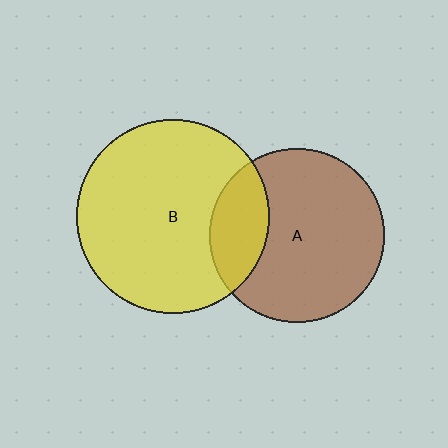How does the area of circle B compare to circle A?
Approximately 1.2 times.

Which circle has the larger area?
Circle B (yellow).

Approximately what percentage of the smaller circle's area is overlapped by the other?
Approximately 25%.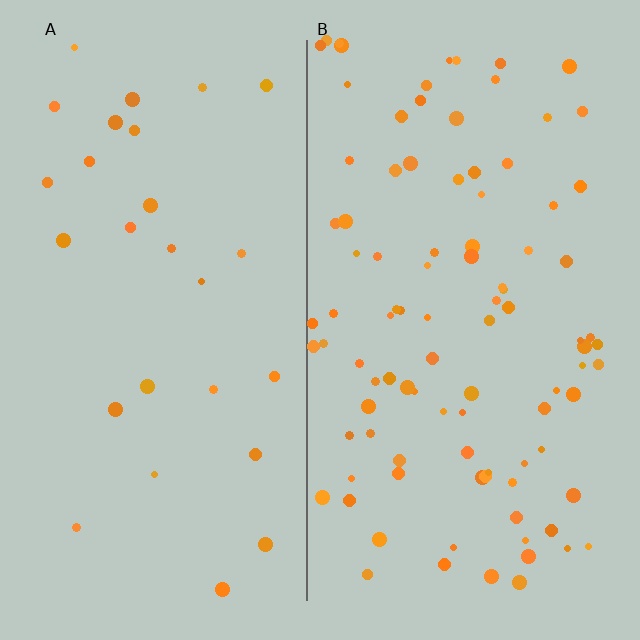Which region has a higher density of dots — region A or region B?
B (the right).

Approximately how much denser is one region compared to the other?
Approximately 3.4× — region B over region A.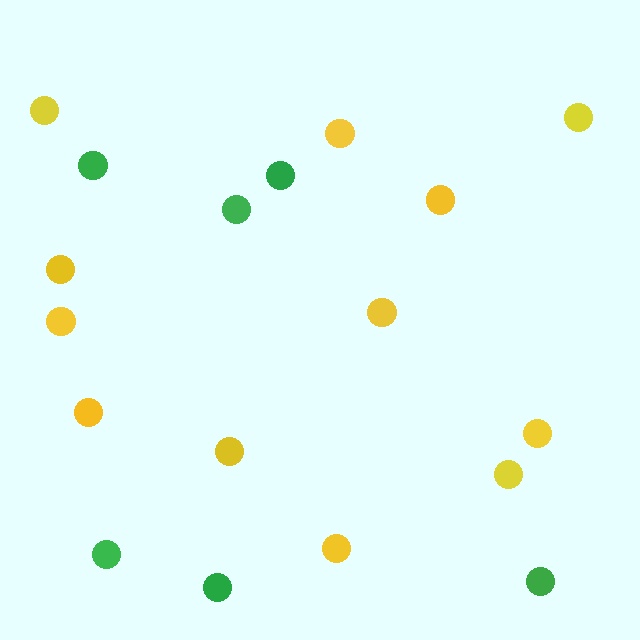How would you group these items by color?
There are 2 groups: one group of yellow circles (12) and one group of green circles (6).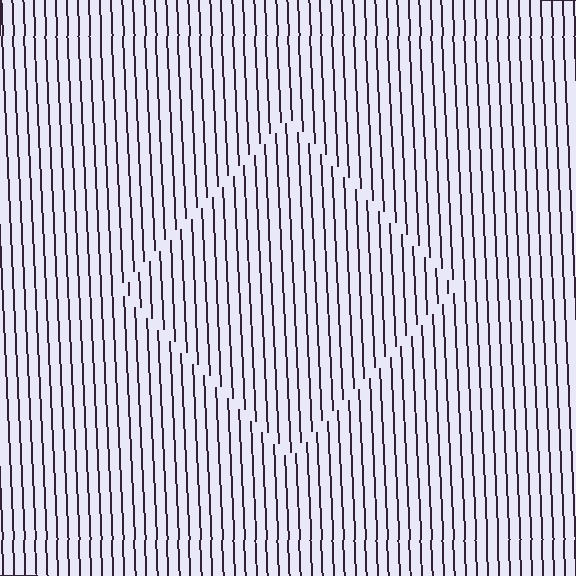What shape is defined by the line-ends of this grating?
An illusory square. The interior of the shape contains the same grating, shifted by half a period — the contour is defined by the phase discontinuity where line-ends from the inner and outer gratings abut.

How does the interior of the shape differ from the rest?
The interior of the shape contains the same grating, shifted by half a period — the contour is defined by the phase discontinuity where line-ends from the inner and outer gratings abut.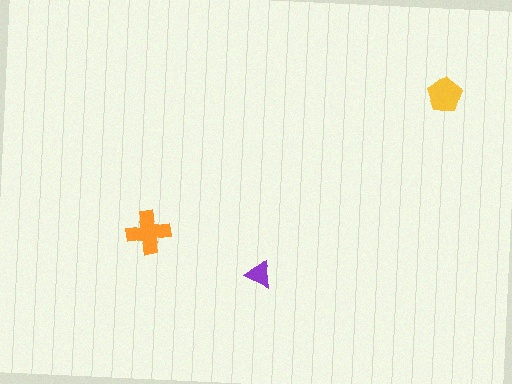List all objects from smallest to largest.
The purple triangle, the yellow pentagon, the orange cross.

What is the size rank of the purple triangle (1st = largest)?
3rd.